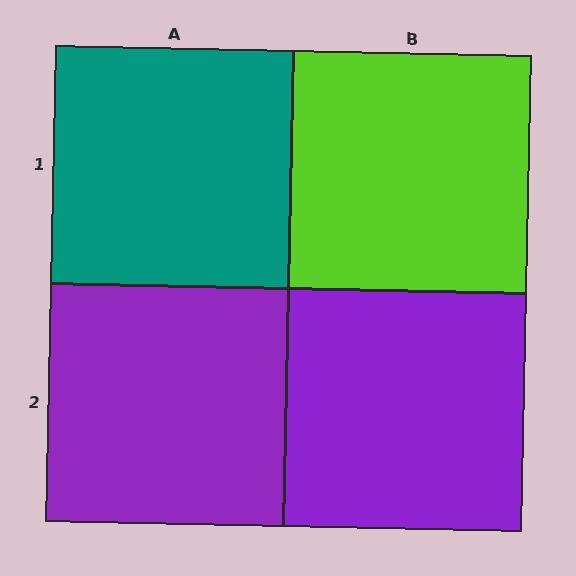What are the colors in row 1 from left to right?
Teal, lime.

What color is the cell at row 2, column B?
Purple.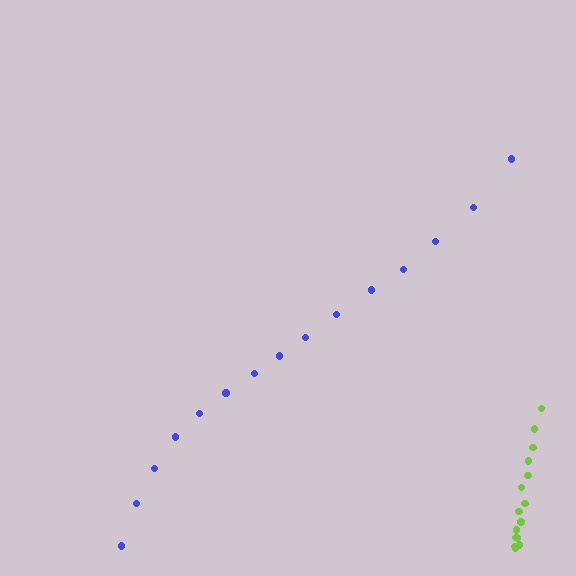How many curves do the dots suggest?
There are 2 distinct paths.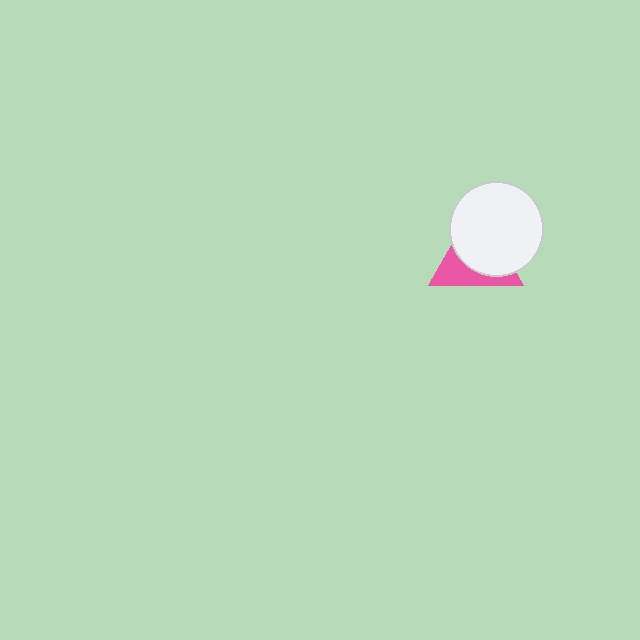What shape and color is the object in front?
The object in front is a white circle.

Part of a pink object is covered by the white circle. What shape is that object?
It is a triangle.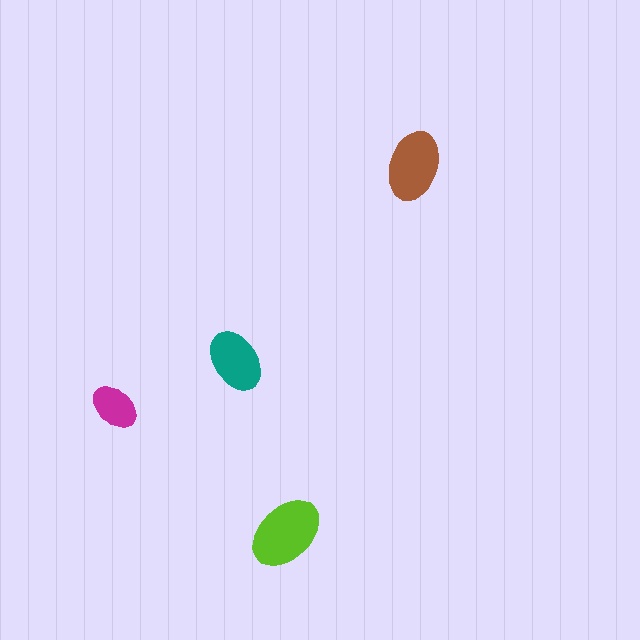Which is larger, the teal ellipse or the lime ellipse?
The lime one.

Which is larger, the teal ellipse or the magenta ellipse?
The teal one.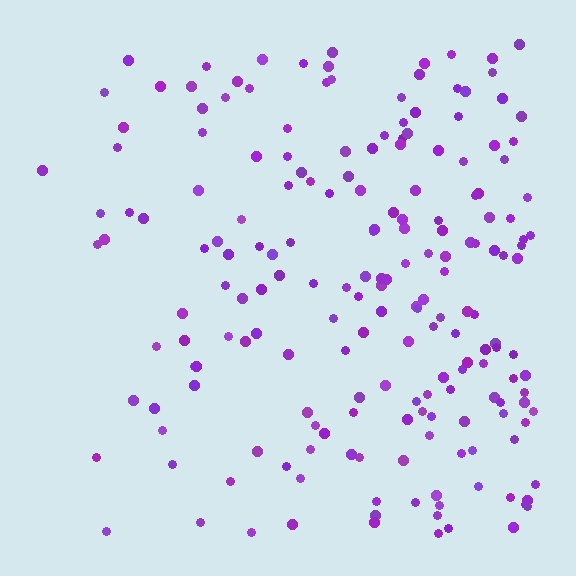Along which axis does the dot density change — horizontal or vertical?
Horizontal.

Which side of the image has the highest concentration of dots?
The right.